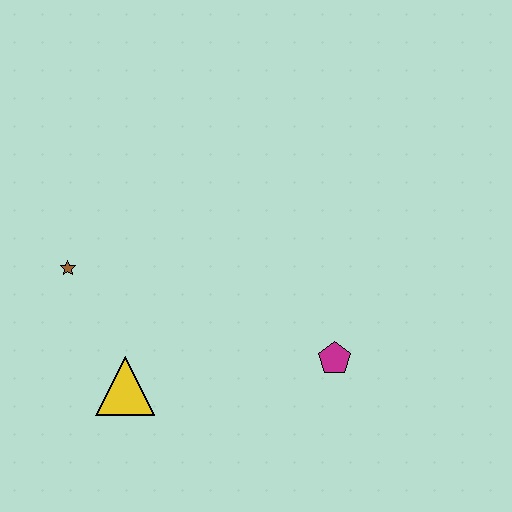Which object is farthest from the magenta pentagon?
The brown star is farthest from the magenta pentagon.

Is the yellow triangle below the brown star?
Yes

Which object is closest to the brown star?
The yellow triangle is closest to the brown star.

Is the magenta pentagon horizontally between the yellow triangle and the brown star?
No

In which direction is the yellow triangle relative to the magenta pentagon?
The yellow triangle is to the left of the magenta pentagon.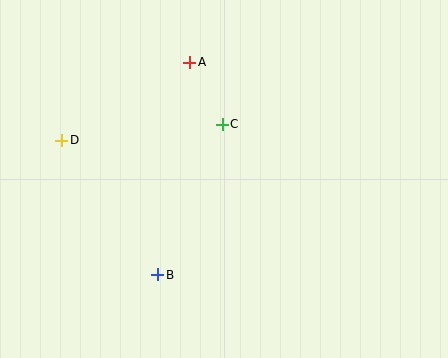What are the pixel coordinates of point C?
Point C is at (222, 124).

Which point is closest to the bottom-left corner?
Point B is closest to the bottom-left corner.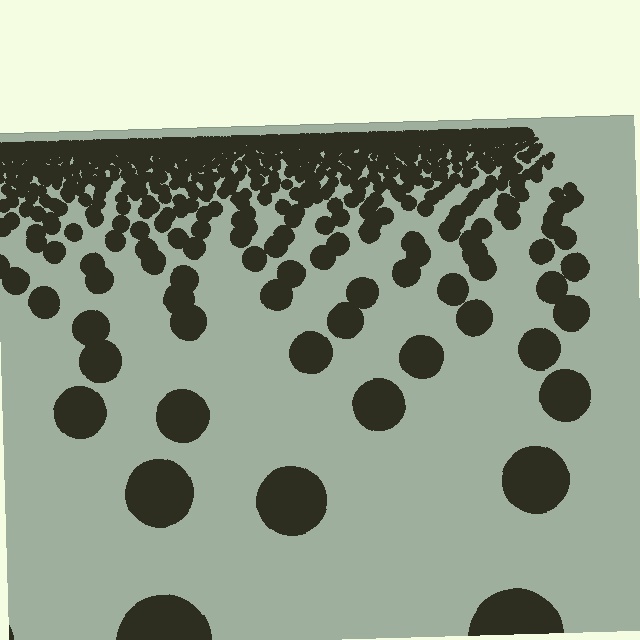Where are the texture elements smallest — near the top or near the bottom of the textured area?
Near the top.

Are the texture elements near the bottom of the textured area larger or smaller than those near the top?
Larger. Near the bottom, elements are closer to the viewer and appear at a bigger on-screen size.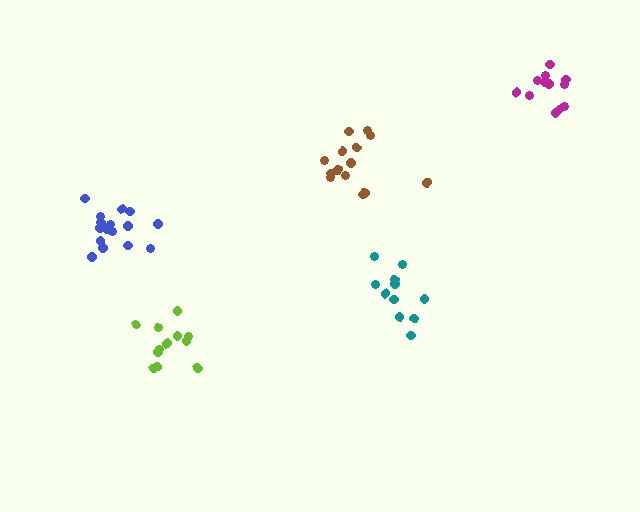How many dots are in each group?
Group 1: 11 dots, Group 2: 16 dots, Group 3: 13 dots, Group 4: 14 dots, Group 5: 12 dots (66 total).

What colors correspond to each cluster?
The clusters are colored: teal, blue, lime, brown, magenta.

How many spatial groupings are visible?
There are 5 spatial groupings.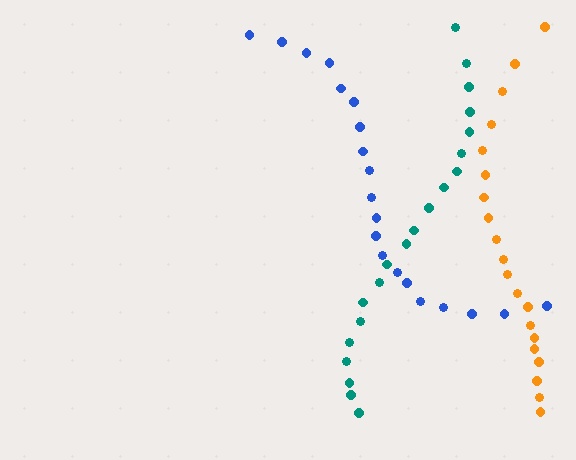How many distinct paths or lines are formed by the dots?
There are 3 distinct paths.